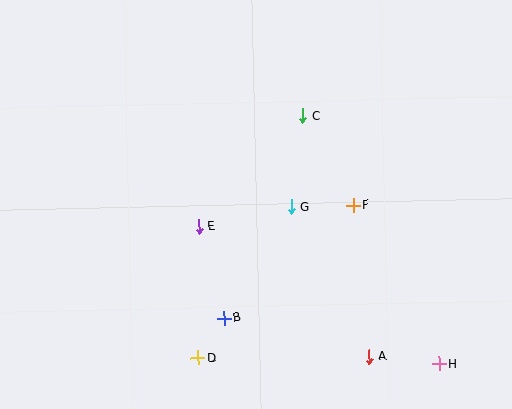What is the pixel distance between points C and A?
The distance between C and A is 250 pixels.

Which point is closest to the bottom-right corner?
Point H is closest to the bottom-right corner.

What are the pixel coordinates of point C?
Point C is at (303, 116).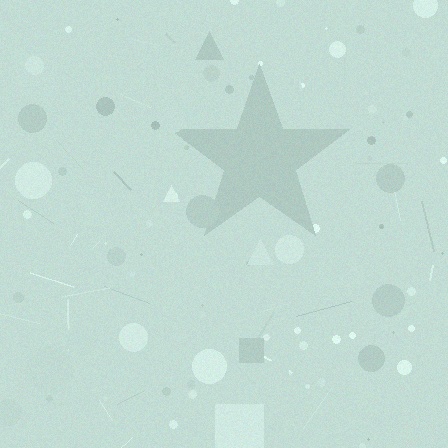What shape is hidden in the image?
A star is hidden in the image.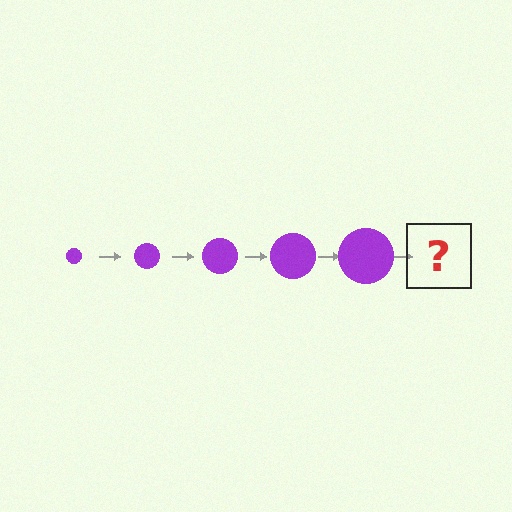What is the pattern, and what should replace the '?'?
The pattern is that the circle gets progressively larger each step. The '?' should be a purple circle, larger than the previous one.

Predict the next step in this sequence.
The next step is a purple circle, larger than the previous one.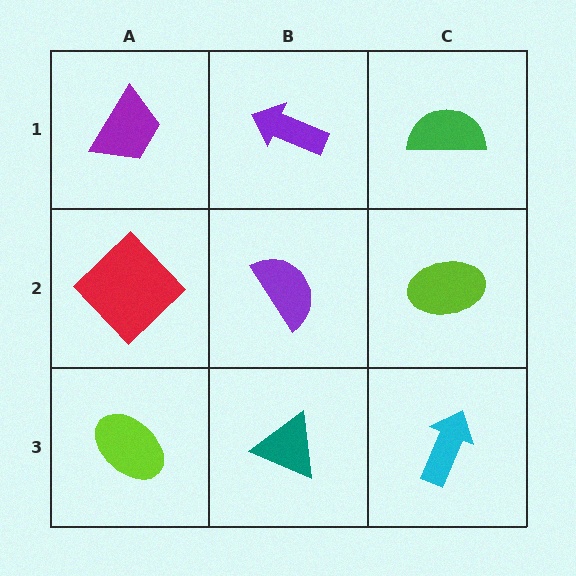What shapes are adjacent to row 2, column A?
A purple trapezoid (row 1, column A), a lime ellipse (row 3, column A), a purple semicircle (row 2, column B).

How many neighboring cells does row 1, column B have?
3.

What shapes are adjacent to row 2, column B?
A purple arrow (row 1, column B), a teal triangle (row 3, column B), a red diamond (row 2, column A), a lime ellipse (row 2, column C).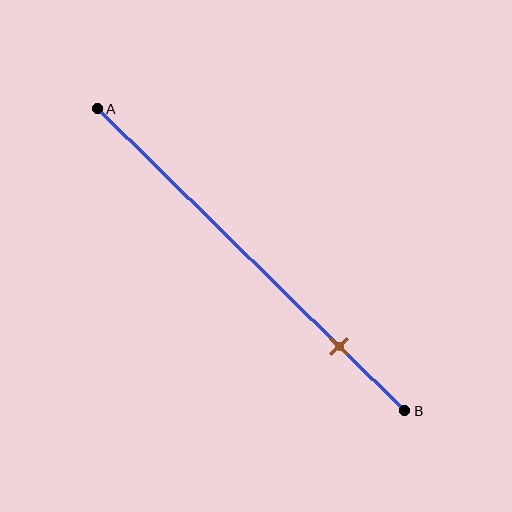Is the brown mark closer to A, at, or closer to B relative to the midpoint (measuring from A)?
The brown mark is closer to point B than the midpoint of segment AB.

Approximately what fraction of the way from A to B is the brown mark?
The brown mark is approximately 80% of the way from A to B.